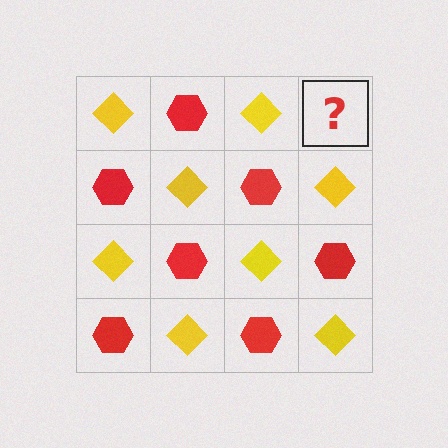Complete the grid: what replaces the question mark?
The question mark should be replaced with a red hexagon.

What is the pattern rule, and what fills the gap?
The rule is that it alternates yellow diamond and red hexagon in a checkerboard pattern. The gap should be filled with a red hexagon.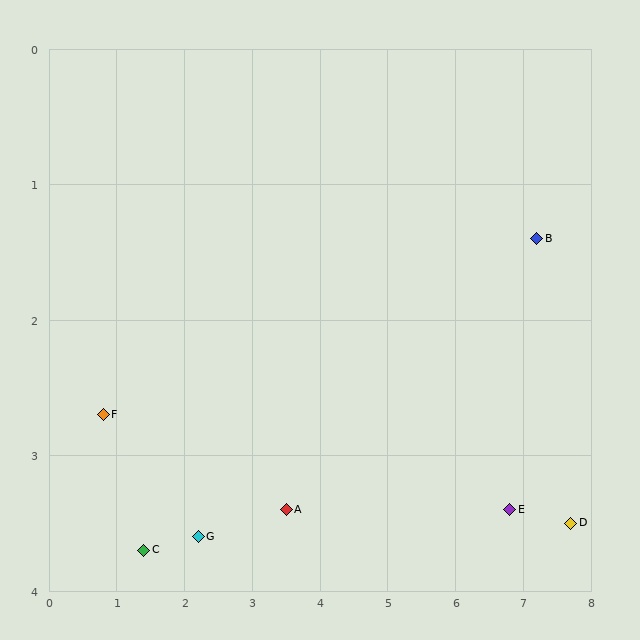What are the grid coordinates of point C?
Point C is at approximately (1.4, 3.7).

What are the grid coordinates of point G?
Point G is at approximately (2.2, 3.6).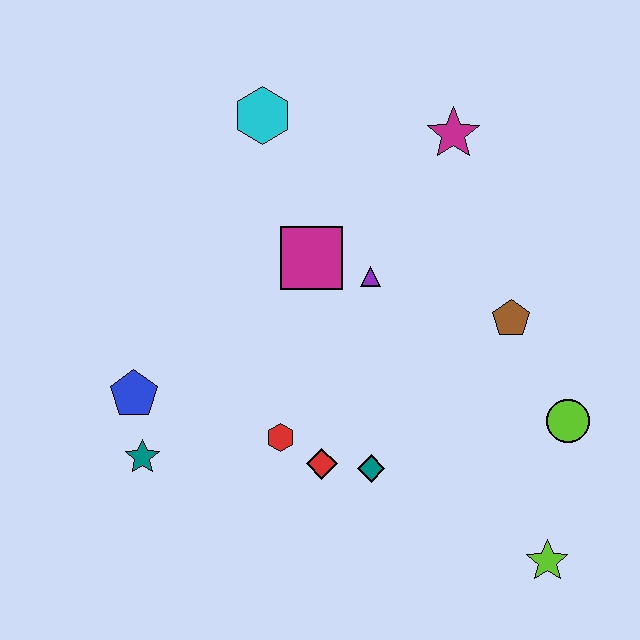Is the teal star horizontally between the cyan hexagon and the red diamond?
No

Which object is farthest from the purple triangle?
The lime star is farthest from the purple triangle.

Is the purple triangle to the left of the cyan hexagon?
No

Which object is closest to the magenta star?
The purple triangle is closest to the magenta star.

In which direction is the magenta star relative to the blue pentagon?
The magenta star is to the right of the blue pentagon.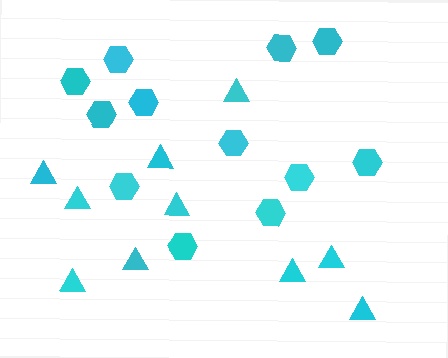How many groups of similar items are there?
There are 2 groups: one group of triangles (10) and one group of hexagons (12).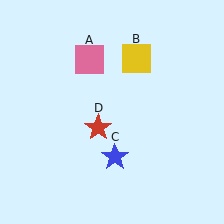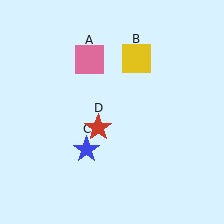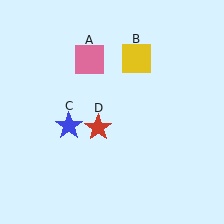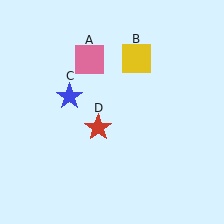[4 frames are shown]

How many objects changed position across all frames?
1 object changed position: blue star (object C).